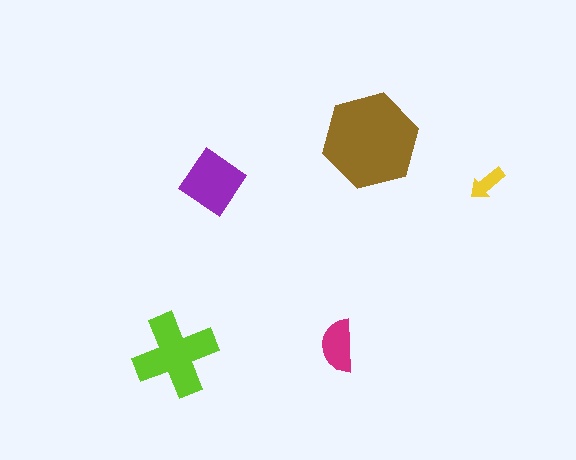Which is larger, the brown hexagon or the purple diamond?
The brown hexagon.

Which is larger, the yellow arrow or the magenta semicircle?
The magenta semicircle.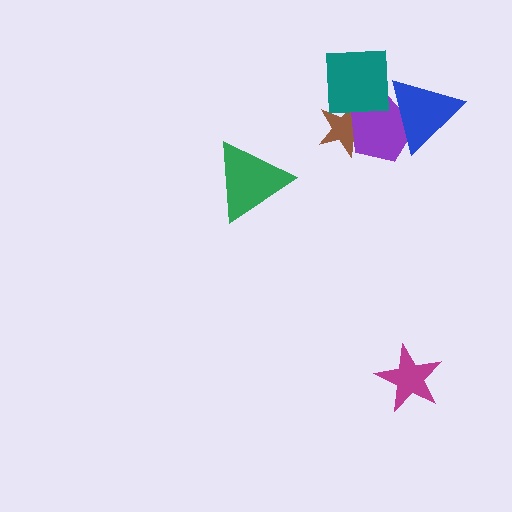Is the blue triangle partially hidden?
Yes, it is partially covered by another shape.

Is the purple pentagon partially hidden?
Yes, it is partially covered by another shape.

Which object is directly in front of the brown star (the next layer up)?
The purple pentagon is directly in front of the brown star.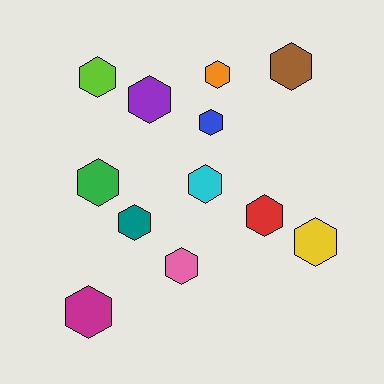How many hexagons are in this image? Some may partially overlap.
There are 12 hexagons.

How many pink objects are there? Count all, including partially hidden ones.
There is 1 pink object.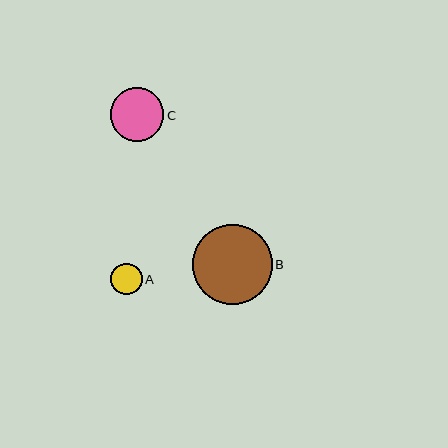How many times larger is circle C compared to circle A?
Circle C is approximately 1.7 times the size of circle A.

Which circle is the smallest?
Circle A is the smallest with a size of approximately 31 pixels.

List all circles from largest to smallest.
From largest to smallest: B, C, A.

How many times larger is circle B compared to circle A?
Circle B is approximately 2.5 times the size of circle A.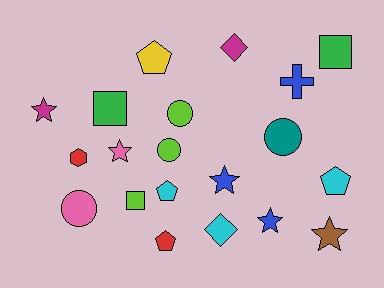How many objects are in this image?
There are 20 objects.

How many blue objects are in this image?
There are 3 blue objects.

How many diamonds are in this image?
There are 2 diamonds.